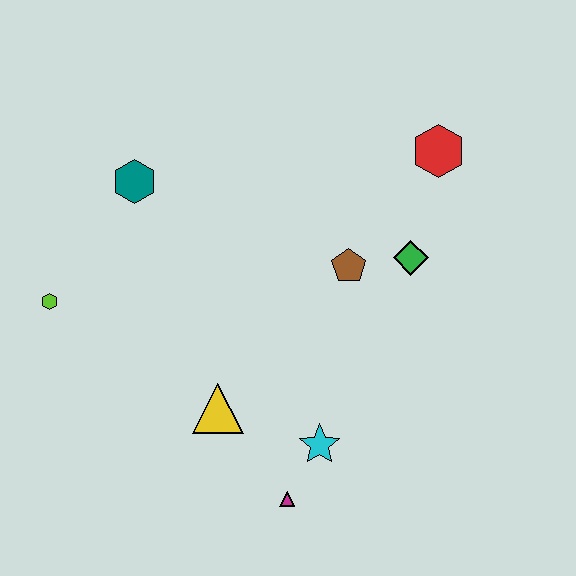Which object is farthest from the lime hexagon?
The red hexagon is farthest from the lime hexagon.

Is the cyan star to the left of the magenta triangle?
No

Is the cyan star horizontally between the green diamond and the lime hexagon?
Yes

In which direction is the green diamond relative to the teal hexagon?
The green diamond is to the right of the teal hexagon.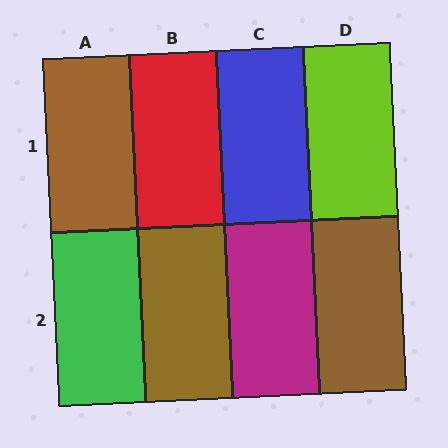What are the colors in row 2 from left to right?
Green, brown, magenta, brown.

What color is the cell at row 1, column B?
Red.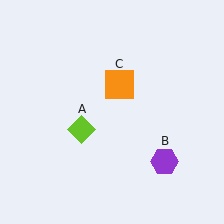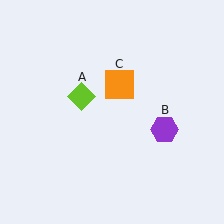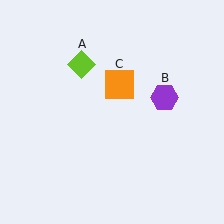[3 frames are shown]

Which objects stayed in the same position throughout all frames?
Orange square (object C) remained stationary.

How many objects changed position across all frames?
2 objects changed position: lime diamond (object A), purple hexagon (object B).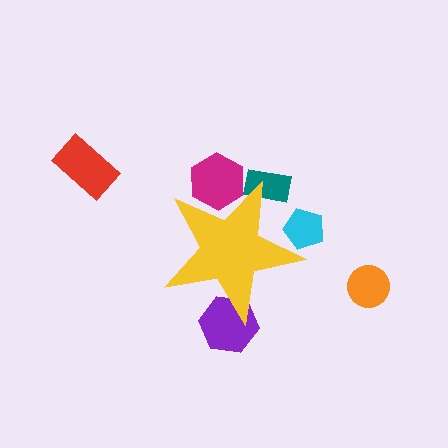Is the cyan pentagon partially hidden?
Yes, the cyan pentagon is partially hidden behind the yellow star.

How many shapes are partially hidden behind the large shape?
4 shapes are partially hidden.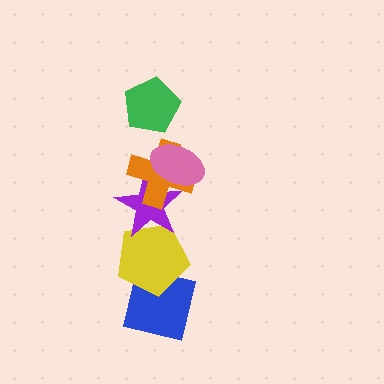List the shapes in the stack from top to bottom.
From top to bottom: the green pentagon, the pink ellipse, the orange cross, the purple star, the yellow pentagon, the blue square.